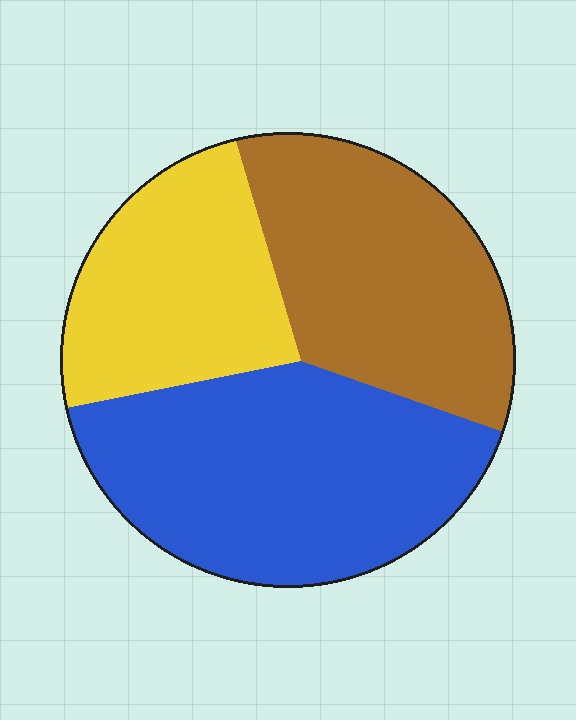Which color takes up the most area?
Blue, at roughly 40%.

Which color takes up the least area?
Yellow, at roughly 25%.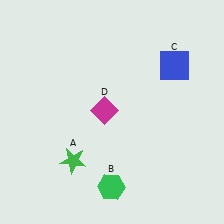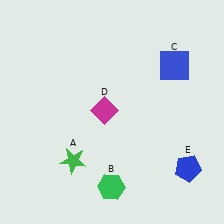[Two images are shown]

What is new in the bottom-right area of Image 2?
A blue pentagon (E) was added in the bottom-right area of Image 2.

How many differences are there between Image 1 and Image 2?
There is 1 difference between the two images.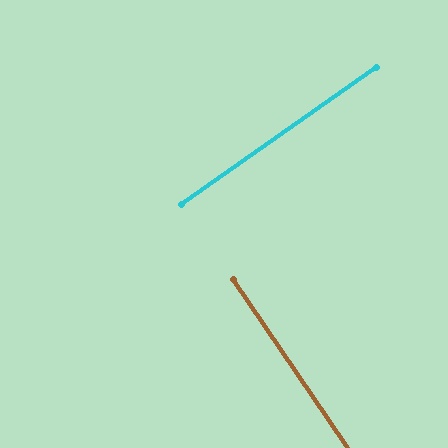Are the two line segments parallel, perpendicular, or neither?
Perpendicular — they meet at approximately 89°.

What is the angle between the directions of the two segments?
Approximately 89 degrees.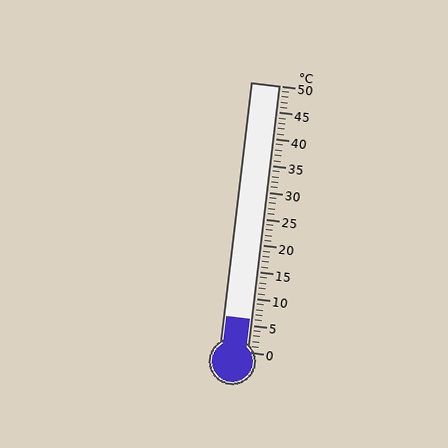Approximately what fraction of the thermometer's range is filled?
The thermometer is filled to approximately 10% of its range.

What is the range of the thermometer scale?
The thermometer scale ranges from 0°C to 50°C.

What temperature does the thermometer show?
The thermometer shows approximately 6°C.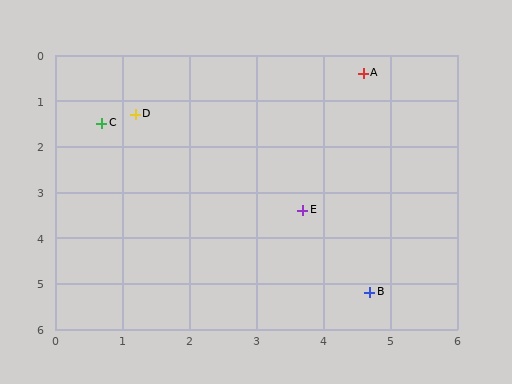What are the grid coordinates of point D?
Point D is at approximately (1.2, 1.3).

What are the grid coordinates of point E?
Point E is at approximately (3.7, 3.4).